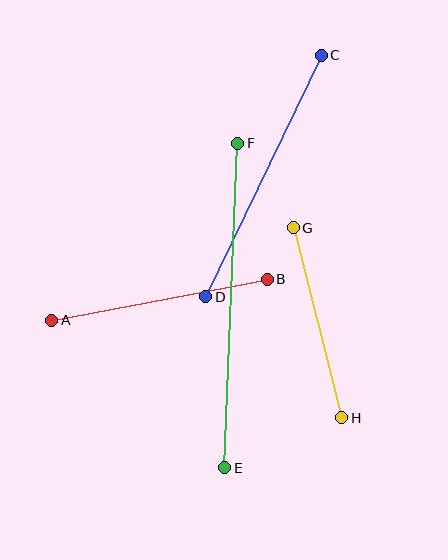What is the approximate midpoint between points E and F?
The midpoint is at approximately (231, 306) pixels.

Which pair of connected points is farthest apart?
Points E and F are farthest apart.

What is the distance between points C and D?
The distance is approximately 268 pixels.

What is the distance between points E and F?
The distance is approximately 325 pixels.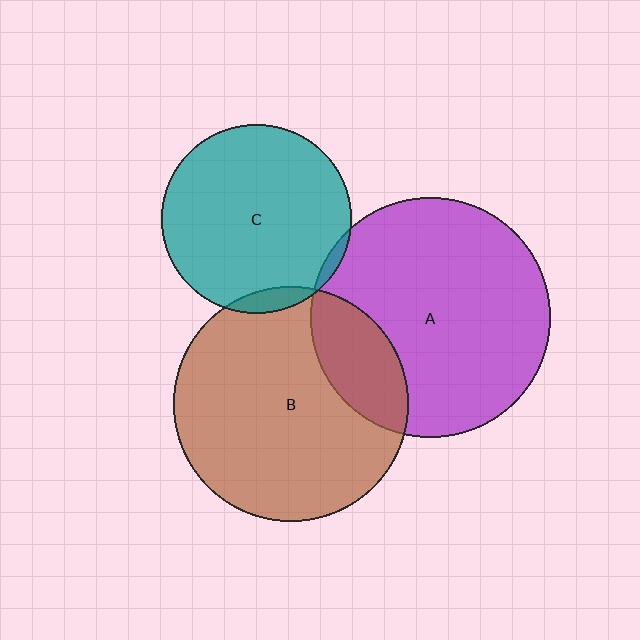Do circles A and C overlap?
Yes.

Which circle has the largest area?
Circle A (purple).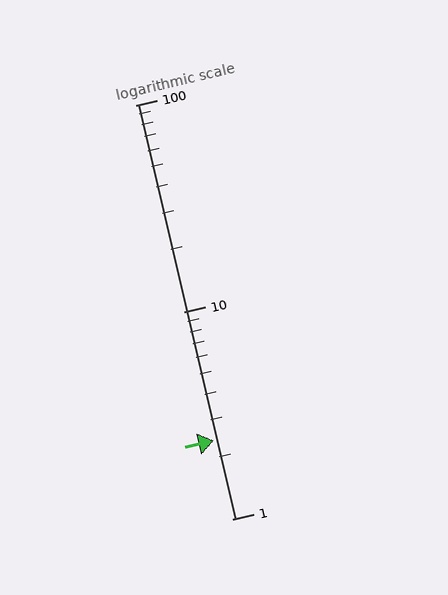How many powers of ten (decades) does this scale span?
The scale spans 2 decades, from 1 to 100.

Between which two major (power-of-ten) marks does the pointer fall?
The pointer is between 1 and 10.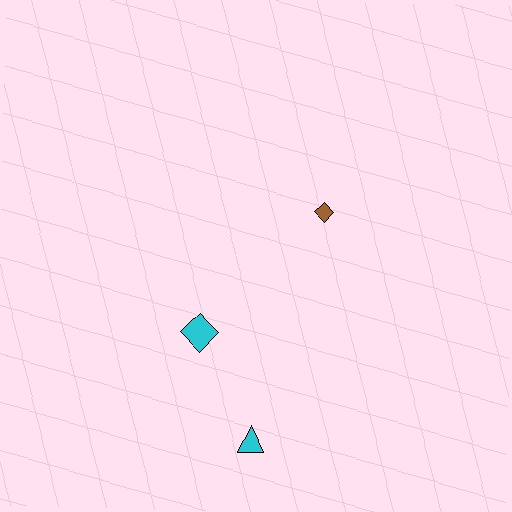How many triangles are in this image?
There is 1 triangle.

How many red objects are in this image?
There are no red objects.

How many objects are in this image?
There are 3 objects.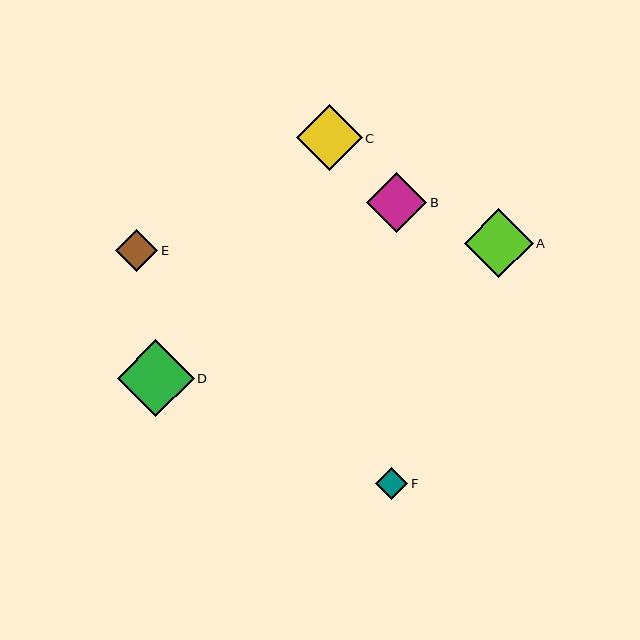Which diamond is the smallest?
Diamond F is the smallest with a size of approximately 32 pixels.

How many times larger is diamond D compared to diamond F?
Diamond D is approximately 2.4 times the size of diamond F.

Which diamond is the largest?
Diamond D is the largest with a size of approximately 77 pixels.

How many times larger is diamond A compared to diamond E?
Diamond A is approximately 1.6 times the size of diamond E.